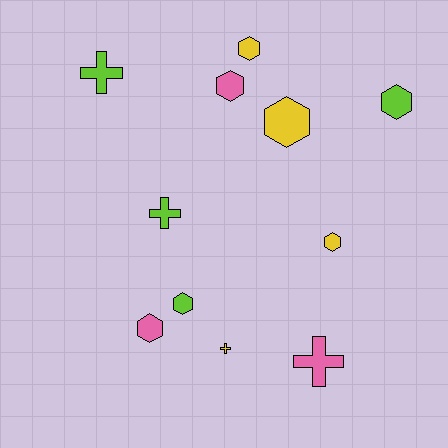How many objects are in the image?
There are 11 objects.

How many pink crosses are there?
There is 1 pink cross.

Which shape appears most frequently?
Hexagon, with 7 objects.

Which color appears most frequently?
Yellow, with 4 objects.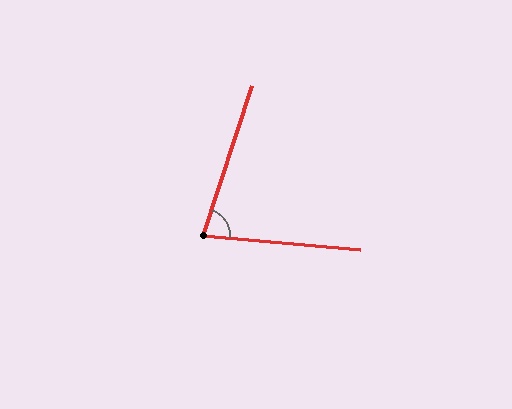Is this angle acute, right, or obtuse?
It is acute.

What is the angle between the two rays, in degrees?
Approximately 77 degrees.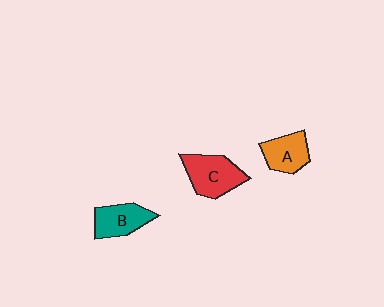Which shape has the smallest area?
Shape A (orange).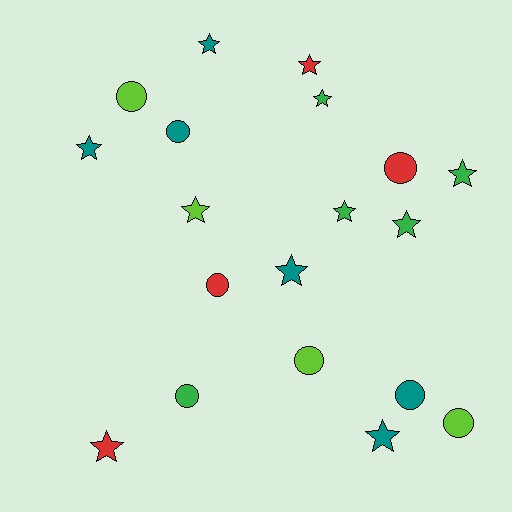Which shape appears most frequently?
Star, with 11 objects.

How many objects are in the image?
There are 19 objects.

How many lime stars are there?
There is 1 lime star.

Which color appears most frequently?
Teal, with 6 objects.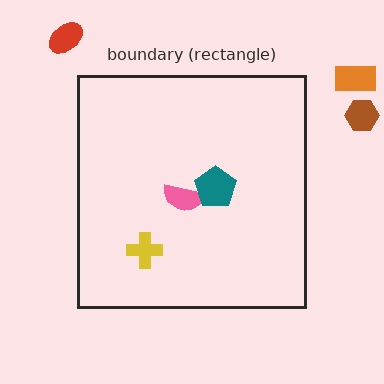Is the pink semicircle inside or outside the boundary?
Inside.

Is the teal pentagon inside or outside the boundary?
Inside.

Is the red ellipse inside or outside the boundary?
Outside.